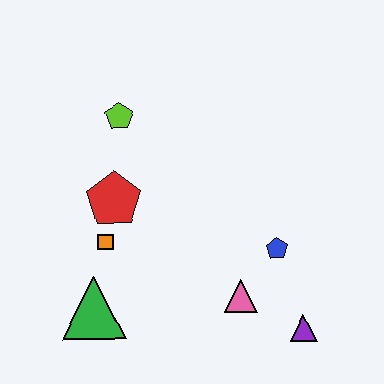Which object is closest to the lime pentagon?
The red pentagon is closest to the lime pentagon.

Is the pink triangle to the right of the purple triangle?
No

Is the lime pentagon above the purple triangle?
Yes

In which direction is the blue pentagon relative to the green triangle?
The blue pentagon is to the right of the green triangle.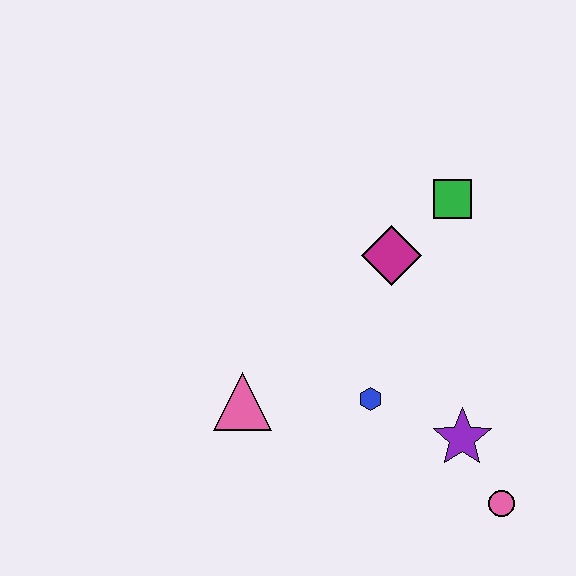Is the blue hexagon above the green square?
No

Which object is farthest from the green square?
The pink circle is farthest from the green square.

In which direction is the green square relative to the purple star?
The green square is above the purple star.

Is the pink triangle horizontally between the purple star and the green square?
No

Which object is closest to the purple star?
The pink circle is closest to the purple star.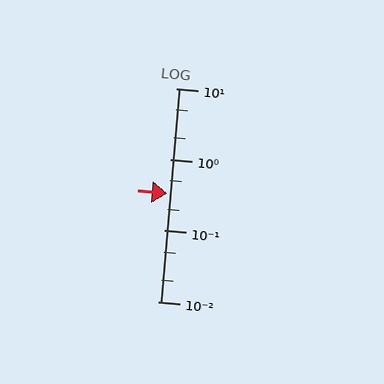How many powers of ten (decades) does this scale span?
The scale spans 3 decades, from 0.01 to 10.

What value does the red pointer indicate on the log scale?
The pointer indicates approximately 0.33.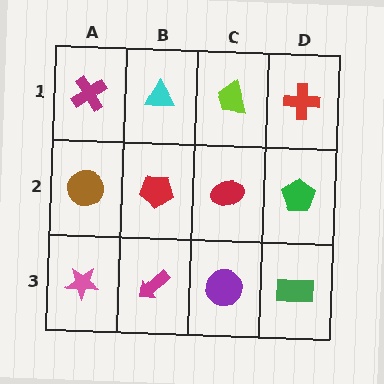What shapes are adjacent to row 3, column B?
A red pentagon (row 2, column B), a pink star (row 3, column A), a purple circle (row 3, column C).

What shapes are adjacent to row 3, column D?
A green pentagon (row 2, column D), a purple circle (row 3, column C).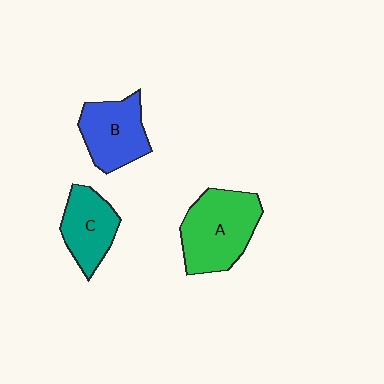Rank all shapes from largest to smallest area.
From largest to smallest: A (green), B (blue), C (teal).